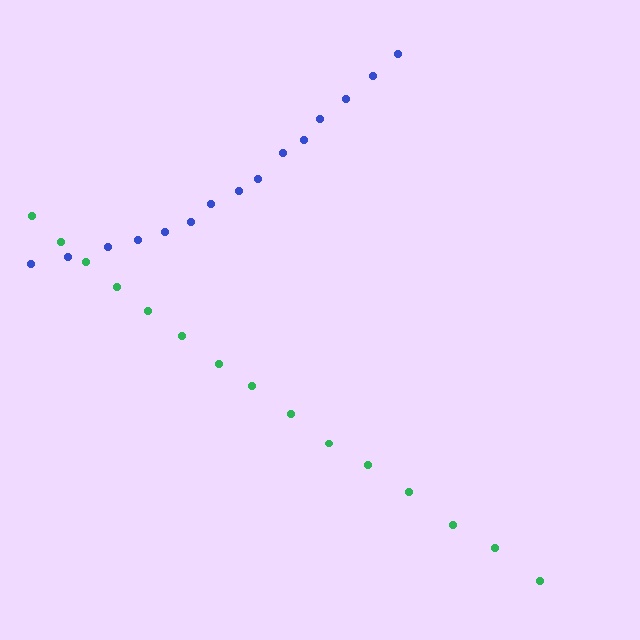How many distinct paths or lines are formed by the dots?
There are 2 distinct paths.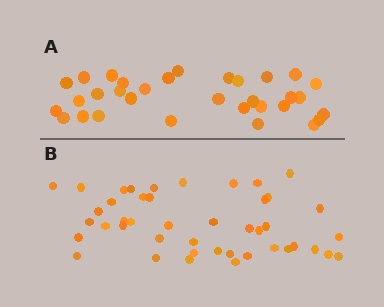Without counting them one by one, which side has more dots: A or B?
Region B (the bottom region) has more dots.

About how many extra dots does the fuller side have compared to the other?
Region B has roughly 12 or so more dots than region A.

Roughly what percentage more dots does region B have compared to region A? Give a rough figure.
About 40% more.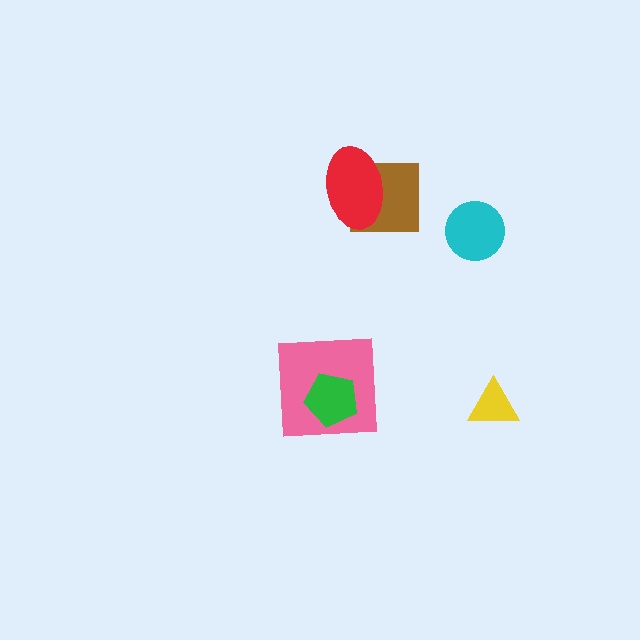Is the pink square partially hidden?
Yes, it is partially covered by another shape.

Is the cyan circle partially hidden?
No, no other shape covers it.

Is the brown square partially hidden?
Yes, it is partially covered by another shape.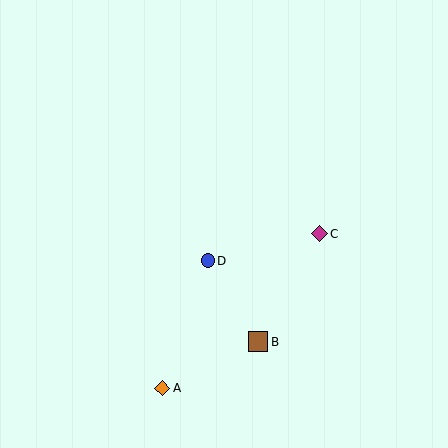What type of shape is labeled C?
Shape C is a magenta diamond.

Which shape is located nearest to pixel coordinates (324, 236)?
The magenta diamond (labeled C) at (320, 234) is nearest to that location.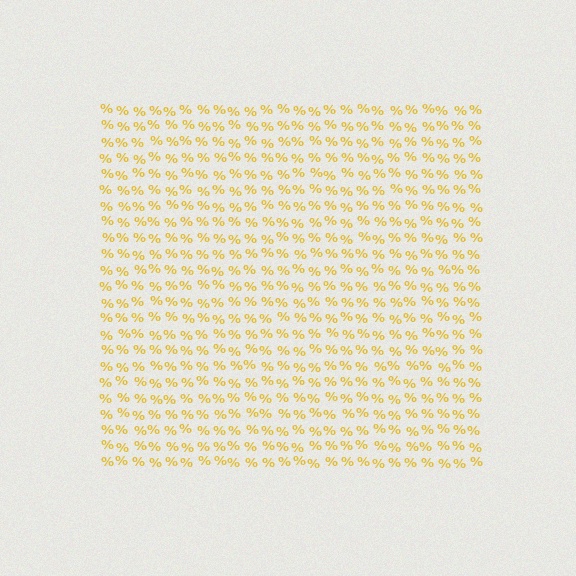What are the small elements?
The small elements are percent signs.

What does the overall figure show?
The overall figure shows a square.